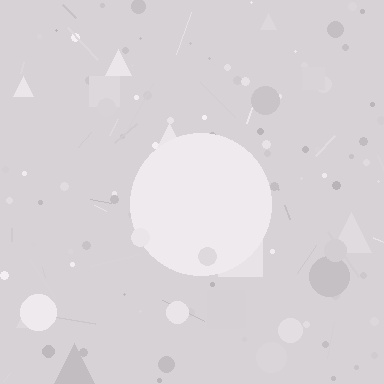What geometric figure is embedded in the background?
A circle is embedded in the background.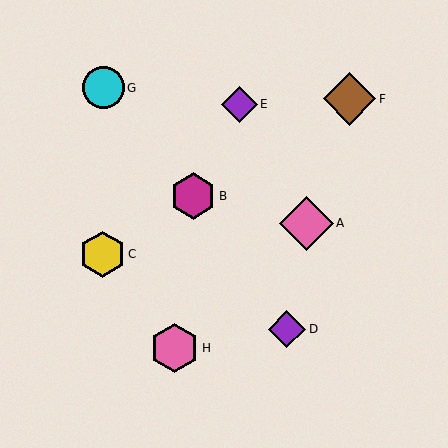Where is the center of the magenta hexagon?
The center of the magenta hexagon is at (193, 196).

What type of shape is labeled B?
Shape B is a magenta hexagon.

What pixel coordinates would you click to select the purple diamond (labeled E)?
Click at (240, 104) to select the purple diamond E.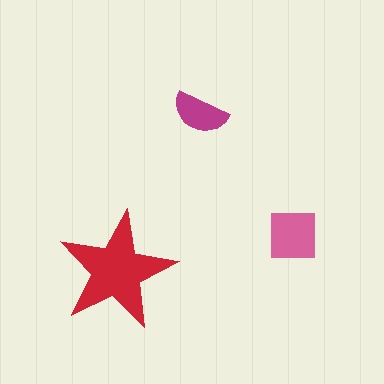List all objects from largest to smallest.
The red star, the pink square, the magenta semicircle.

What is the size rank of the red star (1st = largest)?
1st.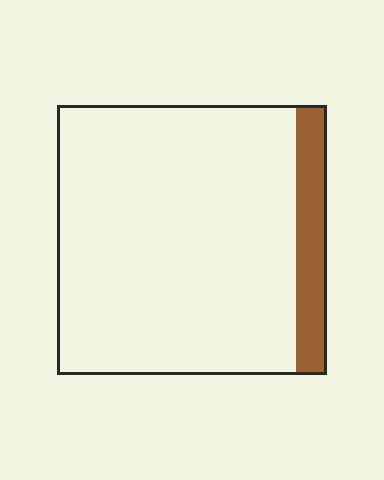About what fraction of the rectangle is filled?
About one eighth (1/8).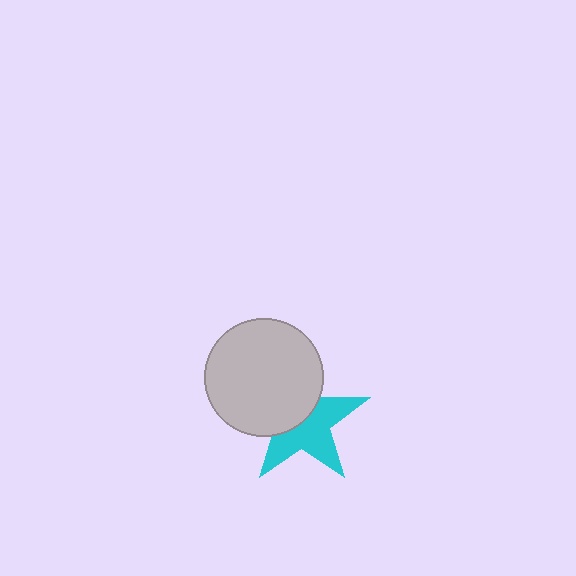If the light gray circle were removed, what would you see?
You would see the complete cyan star.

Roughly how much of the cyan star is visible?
About half of it is visible (roughly 55%).